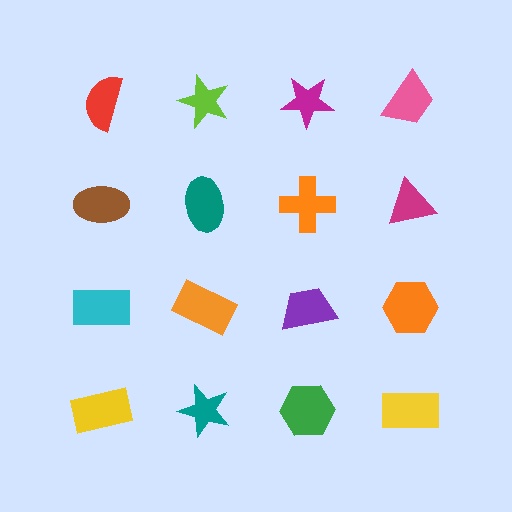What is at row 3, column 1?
A cyan rectangle.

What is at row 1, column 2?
A lime star.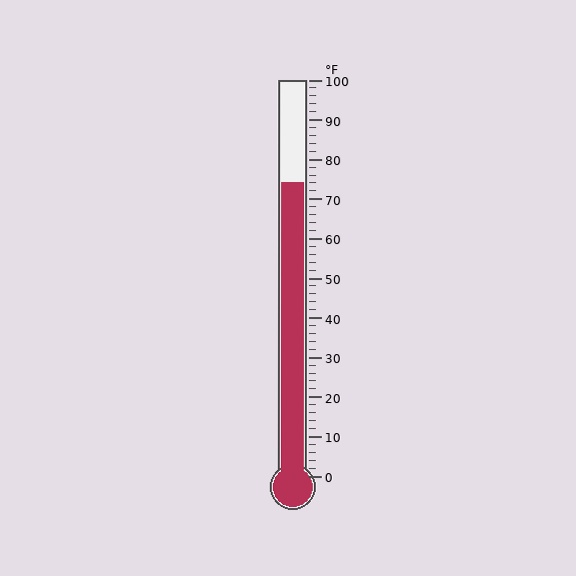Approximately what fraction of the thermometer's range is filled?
The thermometer is filled to approximately 75% of its range.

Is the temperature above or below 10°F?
The temperature is above 10°F.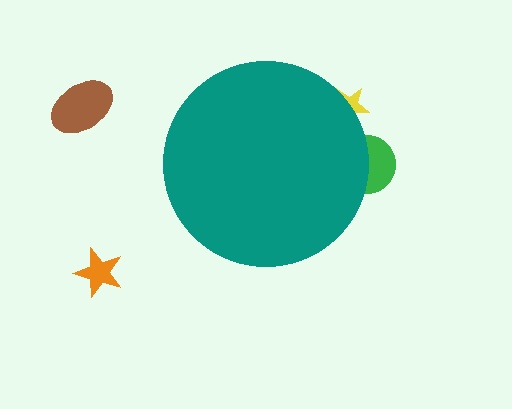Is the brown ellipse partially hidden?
No, the brown ellipse is fully visible.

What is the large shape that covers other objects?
A teal circle.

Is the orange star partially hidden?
No, the orange star is fully visible.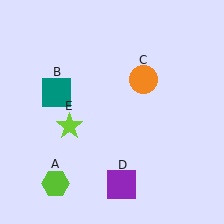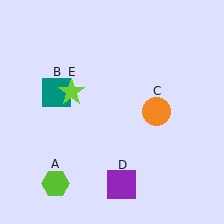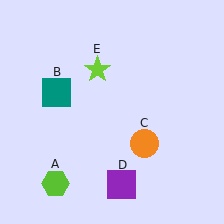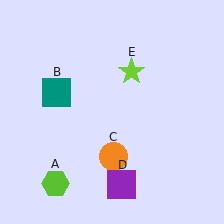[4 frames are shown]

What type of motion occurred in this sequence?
The orange circle (object C), lime star (object E) rotated clockwise around the center of the scene.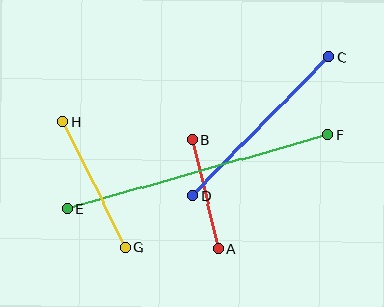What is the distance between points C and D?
The distance is approximately 195 pixels.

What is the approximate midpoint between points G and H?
The midpoint is at approximately (94, 185) pixels.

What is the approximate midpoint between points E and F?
The midpoint is at approximately (198, 172) pixels.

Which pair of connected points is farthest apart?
Points E and F are farthest apart.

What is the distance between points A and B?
The distance is approximately 112 pixels.